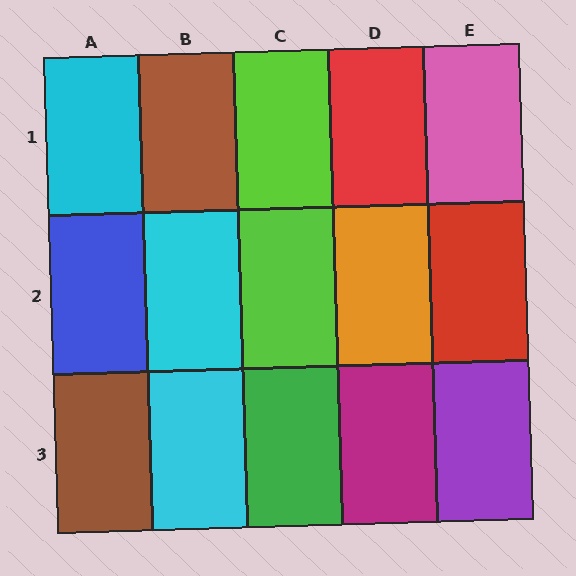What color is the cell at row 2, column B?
Cyan.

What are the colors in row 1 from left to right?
Cyan, brown, lime, red, pink.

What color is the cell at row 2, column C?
Lime.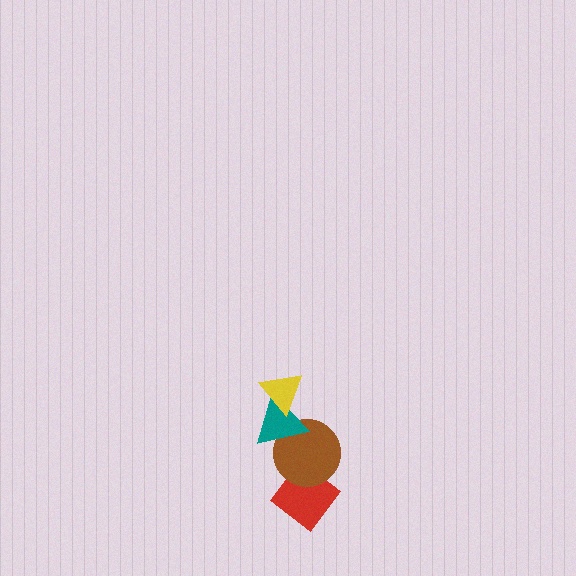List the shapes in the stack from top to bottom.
From top to bottom: the yellow triangle, the teal triangle, the brown circle, the red diamond.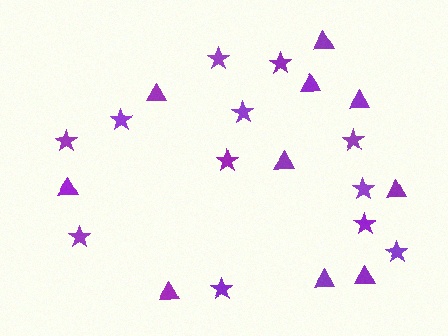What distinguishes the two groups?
There are 2 groups: one group of stars (12) and one group of triangles (10).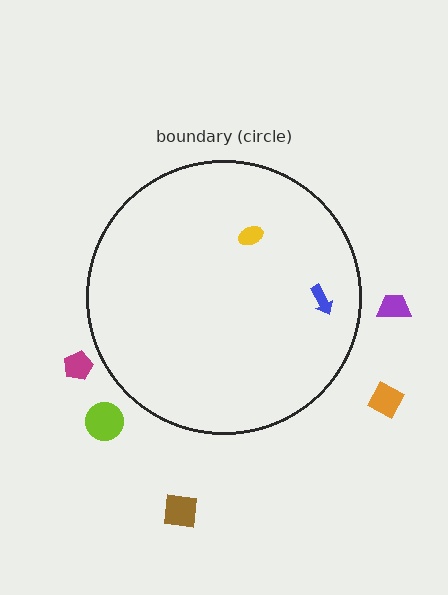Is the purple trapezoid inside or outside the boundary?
Outside.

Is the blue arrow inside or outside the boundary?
Inside.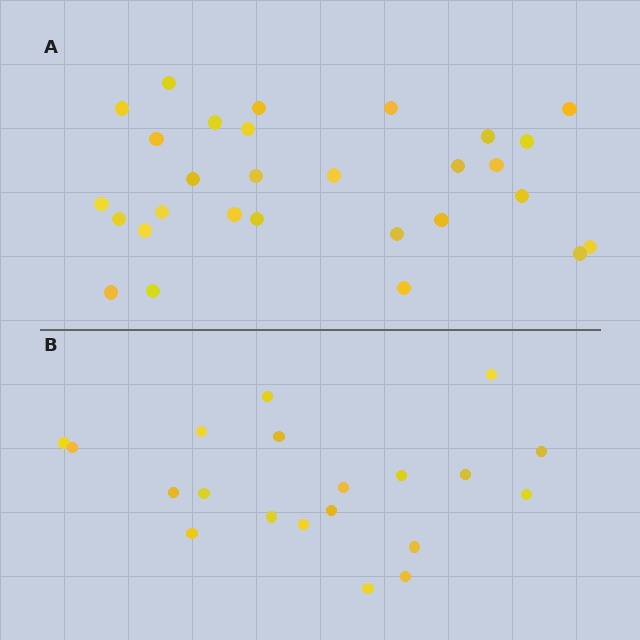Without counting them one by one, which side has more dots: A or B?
Region A (the top region) has more dots.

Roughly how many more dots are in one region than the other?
Region A has roughly 8 or so more dots than region B.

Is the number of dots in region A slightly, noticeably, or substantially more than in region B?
Region A has substantially more. The ratio is roughly 1.4 to 1.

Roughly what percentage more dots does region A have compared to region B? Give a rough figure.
About 45% more.